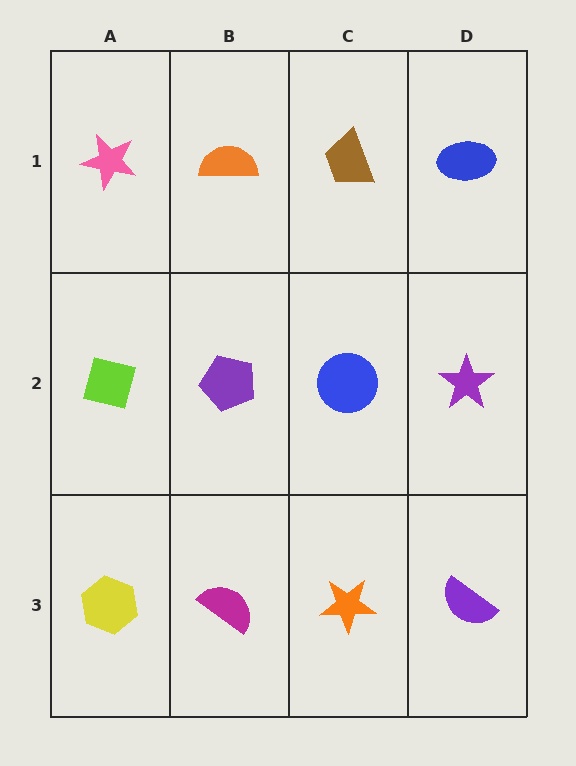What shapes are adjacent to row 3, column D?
A purple star (row 2, column D), an orange star (row 3, column C).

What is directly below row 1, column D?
A purple star.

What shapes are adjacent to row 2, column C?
A brown trapezoid (row 1, column C), an orange star (row 3, column C), a purple pentagon (row 2, column B), a purple star (row 2, column D).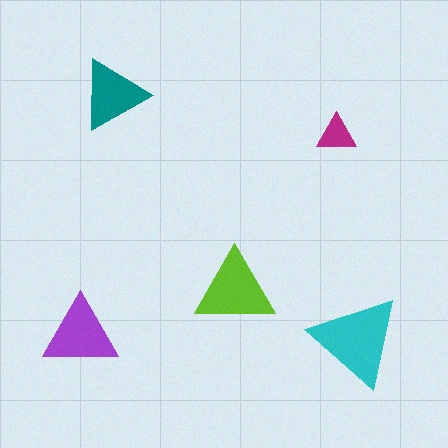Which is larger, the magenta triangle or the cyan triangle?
The cyan one.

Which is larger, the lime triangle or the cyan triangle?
The cyan one.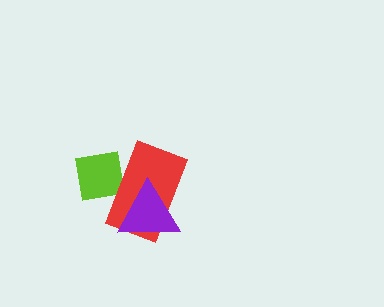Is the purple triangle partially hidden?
No, no other shape covers it.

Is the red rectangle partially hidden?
Yes, it is partially covered by another shape.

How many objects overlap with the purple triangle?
1 object overlaps with the purple triangle.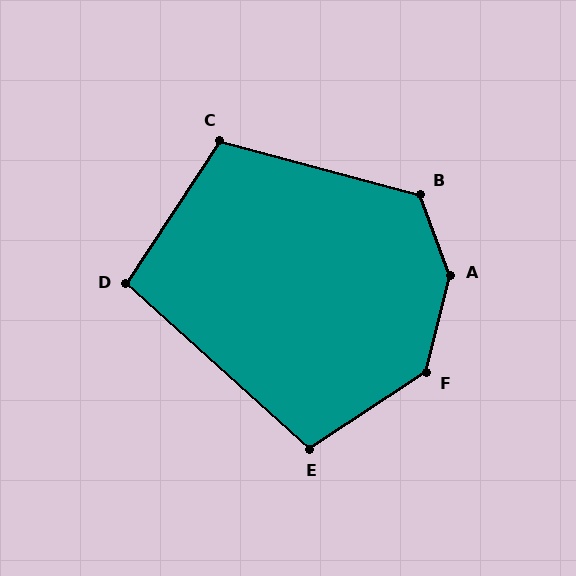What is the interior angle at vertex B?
Approximately 125 degrees (obtuse).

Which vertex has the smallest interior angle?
D, at approximately 99 degrees.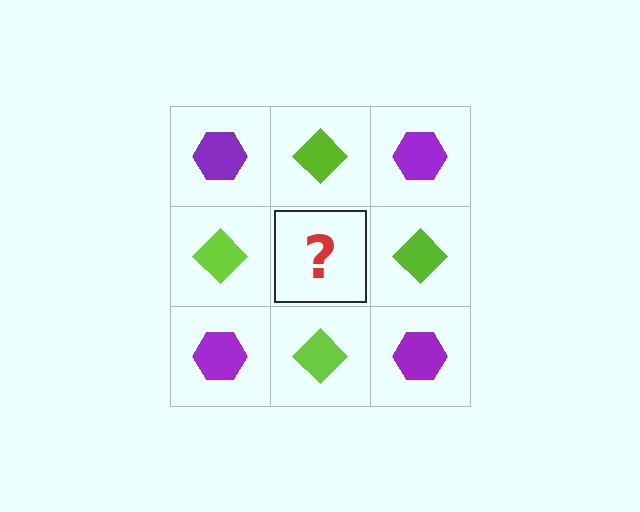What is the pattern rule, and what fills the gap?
The rule is that it alternates purple hexagon and lime diamond in a checkerboard pattern. The gap should be filled with a purple hexagon.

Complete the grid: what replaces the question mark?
The question mark should be replaced with a purple hexagon.